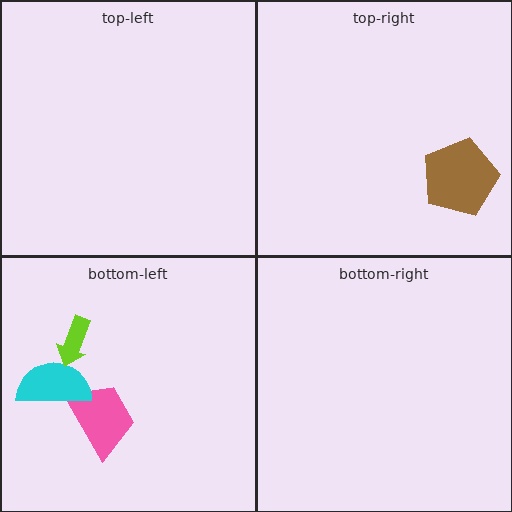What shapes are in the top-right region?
The brown pentagon.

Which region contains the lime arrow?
The bottom-left region.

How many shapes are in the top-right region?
1.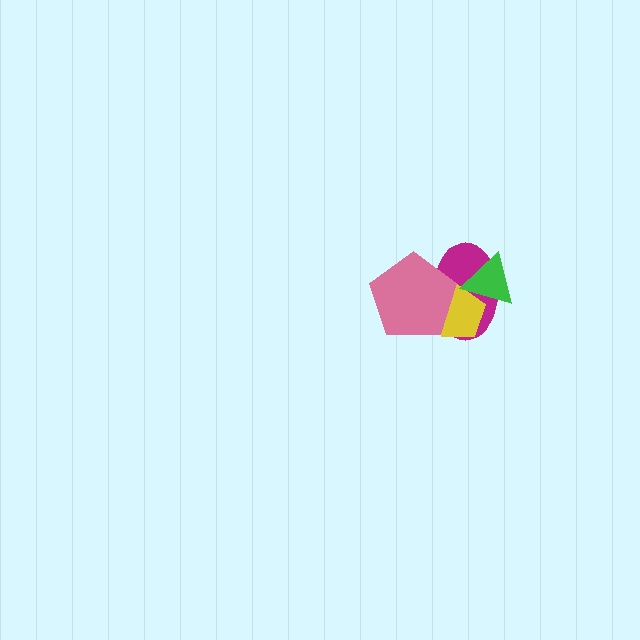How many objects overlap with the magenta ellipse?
3 objects overlap with the magenta ellipse.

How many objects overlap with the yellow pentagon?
3 objects overlap with the yellow pentagon.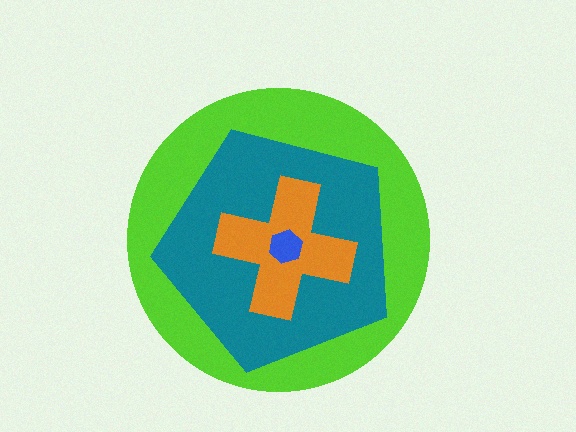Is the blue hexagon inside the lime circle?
Yes.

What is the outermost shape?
The lime circle.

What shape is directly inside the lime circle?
The teal pentagon.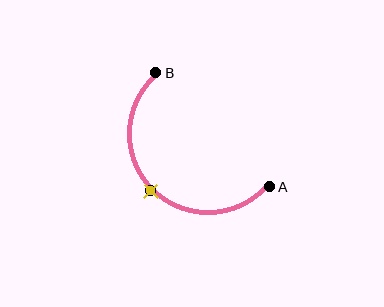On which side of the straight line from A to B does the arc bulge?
The arc bulges below and to the left of the straight line connecting A and B.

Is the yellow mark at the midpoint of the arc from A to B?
Yes. The yellow mark lies on the arc at equal arc-length from both A and B — it is the arc midpoint.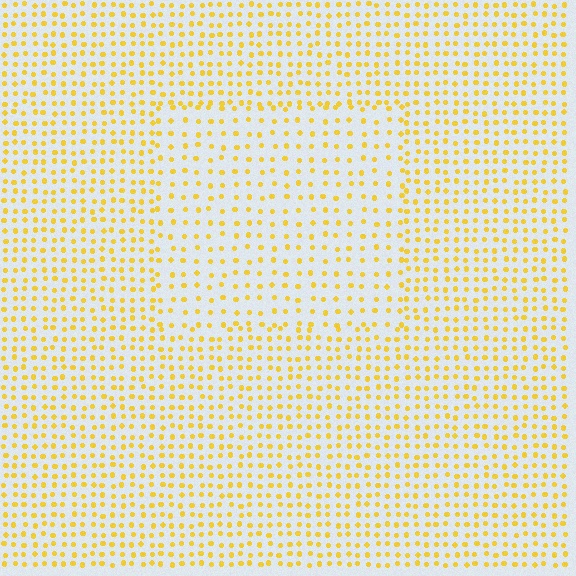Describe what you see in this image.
The image contains small yellow elements arranged at two different densities. A rectangle-shaped region is visible where the elements are less densely packed than the surrounding area.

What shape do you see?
I see a rectangle.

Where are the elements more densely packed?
The elements are more densely packed outside the rectangle boundary.